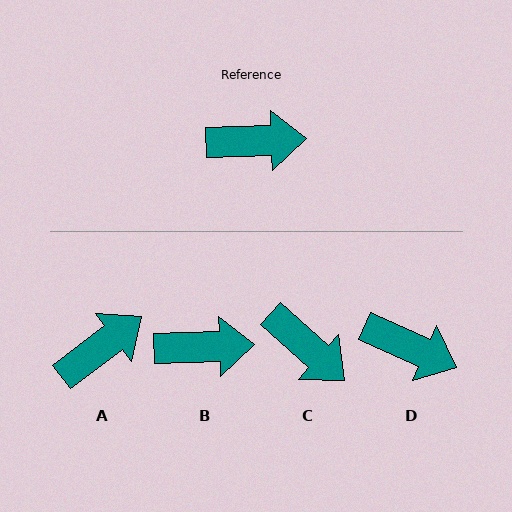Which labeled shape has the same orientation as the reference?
B.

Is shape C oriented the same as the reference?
No, it is off by about 44 degrees.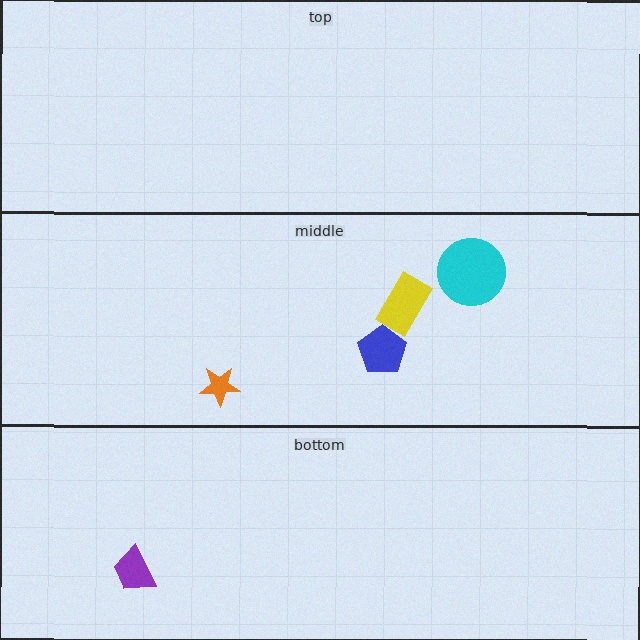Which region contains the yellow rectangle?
The middle region.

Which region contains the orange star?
The middle region.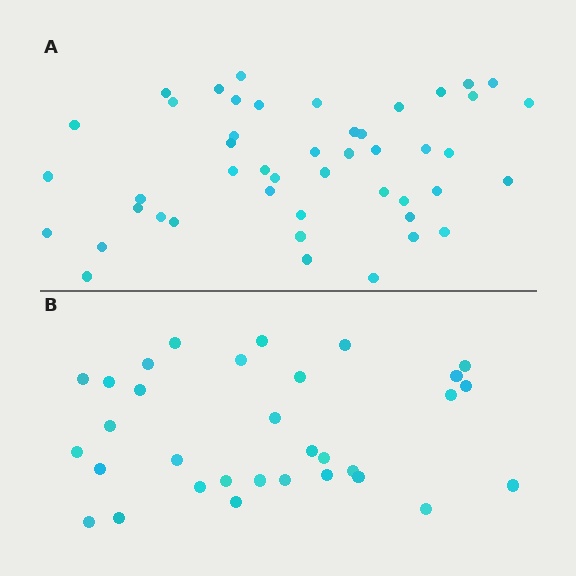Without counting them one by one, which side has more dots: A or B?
Region A (the top region) has more dots.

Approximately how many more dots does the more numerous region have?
Region A has approximately 15 more dots than region B.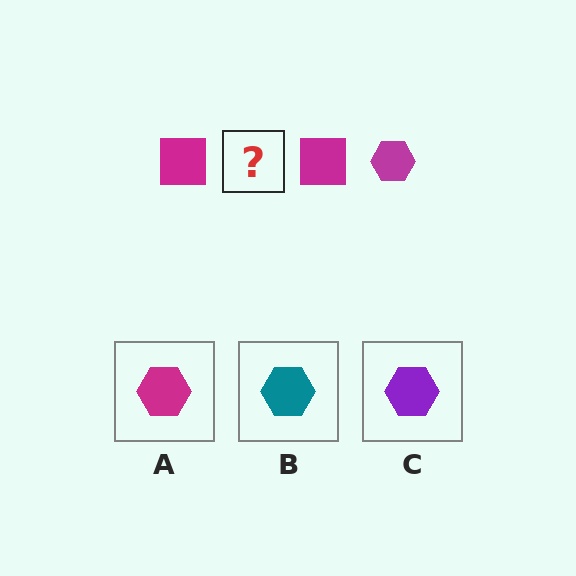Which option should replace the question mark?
Option A.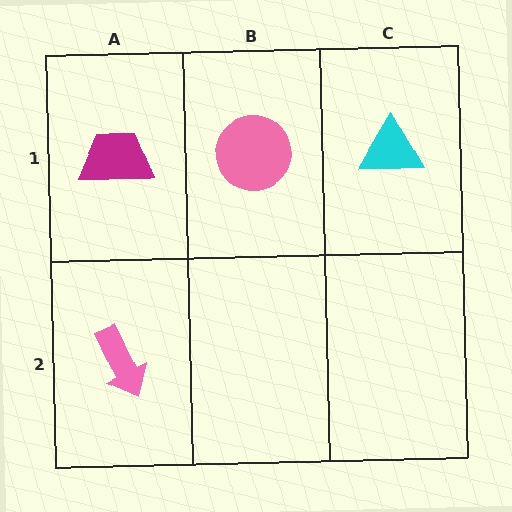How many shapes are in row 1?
3 shapes.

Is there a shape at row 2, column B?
No, that cell is empty.